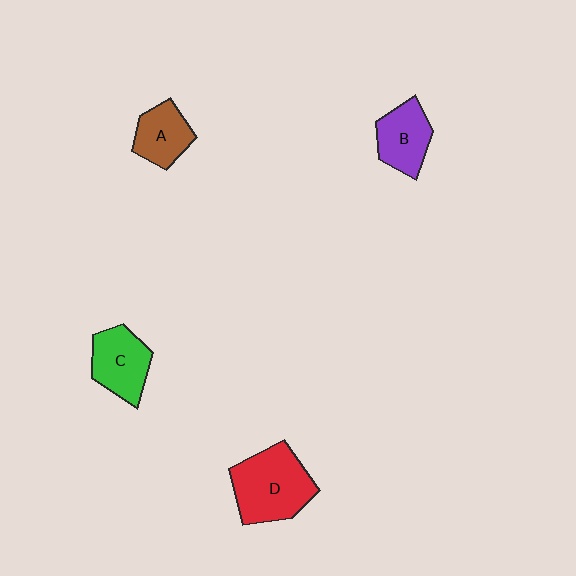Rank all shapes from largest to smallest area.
From largest to smallest: D (red), C (green), B (purple), A (brown).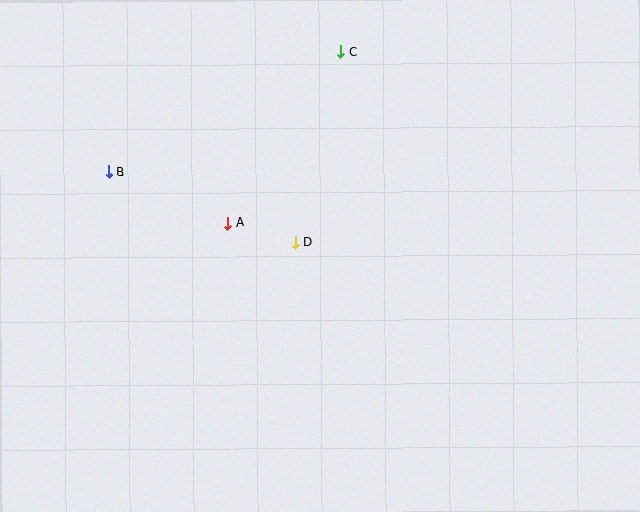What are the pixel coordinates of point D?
Point D is at (295, 243).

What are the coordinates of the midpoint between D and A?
The midpoint between D and A is at (262, 233).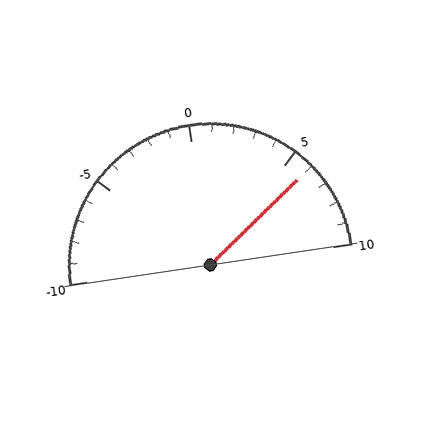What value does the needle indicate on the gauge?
The needle indicates approximately 6.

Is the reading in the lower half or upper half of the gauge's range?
The reading is in the upper half of the range (-10 to 10).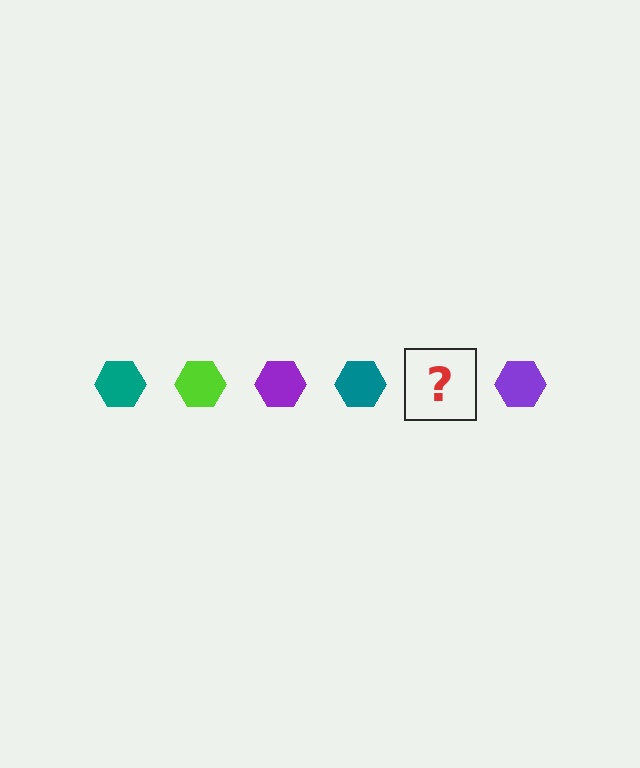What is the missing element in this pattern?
The missing element is a lime hexagon.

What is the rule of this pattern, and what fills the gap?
The rule is that the pattern cycles through teal, lime, purple hexagons. The gap should be filled with a lime hexagon.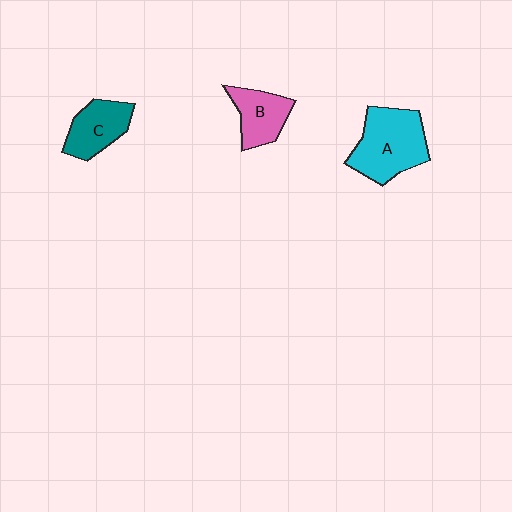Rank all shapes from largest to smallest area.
From largest to smallest: A (cyan), C (teal), B (pink).